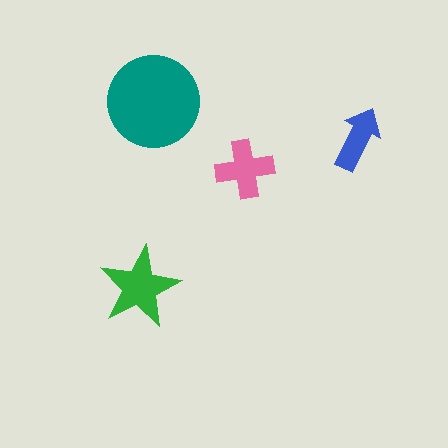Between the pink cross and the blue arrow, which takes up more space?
The pink cross.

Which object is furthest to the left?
The green star is leftmost.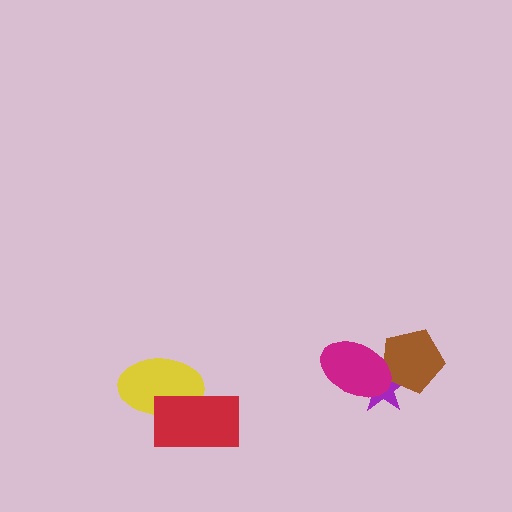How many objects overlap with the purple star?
2 objects overlap with the purple star.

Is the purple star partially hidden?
Yes, it is partially covered by another shape.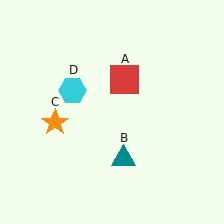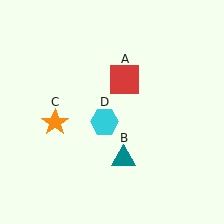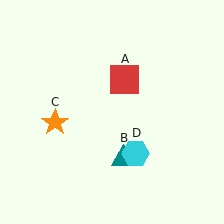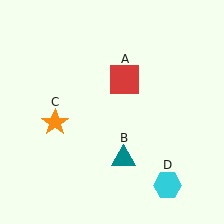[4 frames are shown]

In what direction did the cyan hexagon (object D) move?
The cyan hexagon (object D) moved down and to the right.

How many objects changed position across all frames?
1 object changed position: cyan hexagon (object D).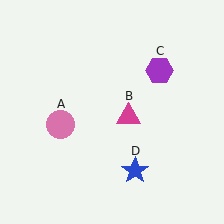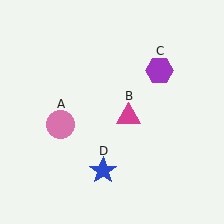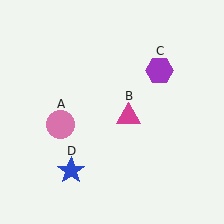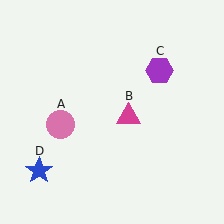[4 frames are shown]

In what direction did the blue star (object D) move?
The blue star (object D) moved left.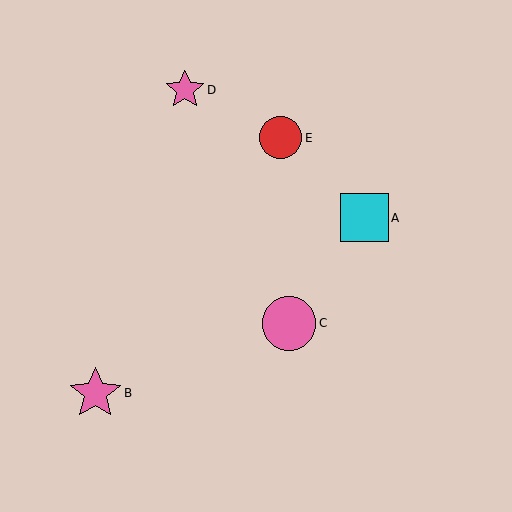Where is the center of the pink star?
The center of the pink star is at (95, 393).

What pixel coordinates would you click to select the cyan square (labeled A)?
Click at (364, 218) to select the cyan square A.